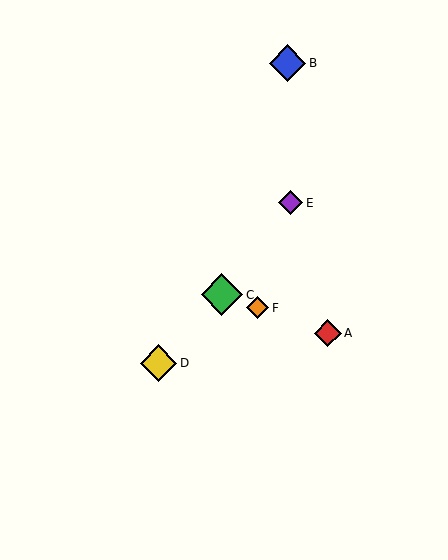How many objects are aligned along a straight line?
3 objects (A, C, F) are aligned along a straight line.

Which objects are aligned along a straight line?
Objects A, C, F are aligned along a straight line.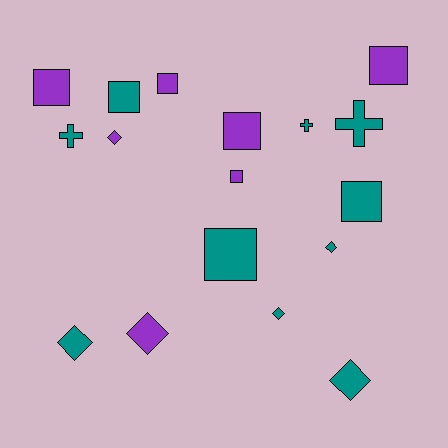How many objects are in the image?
There are 17 objects.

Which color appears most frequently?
Teal, with 10 objects.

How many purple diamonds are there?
There are 2 purple diamonds.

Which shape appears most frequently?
Square, with 8 objects.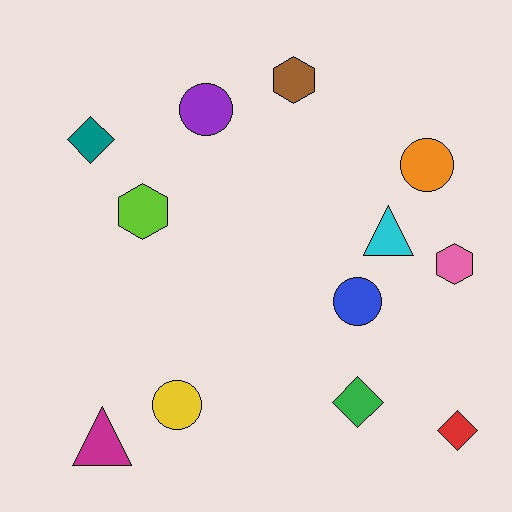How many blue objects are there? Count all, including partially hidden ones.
There is 1 blue object.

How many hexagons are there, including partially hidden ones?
There are 3 hexagons.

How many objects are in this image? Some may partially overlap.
There are 12 objects.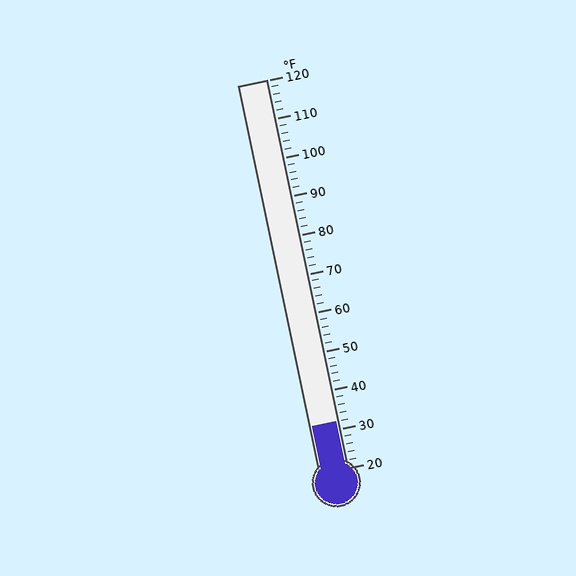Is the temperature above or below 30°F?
The temperature is above 30°F.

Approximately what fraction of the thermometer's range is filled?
The thermometer is filled to approximately 10% of its range.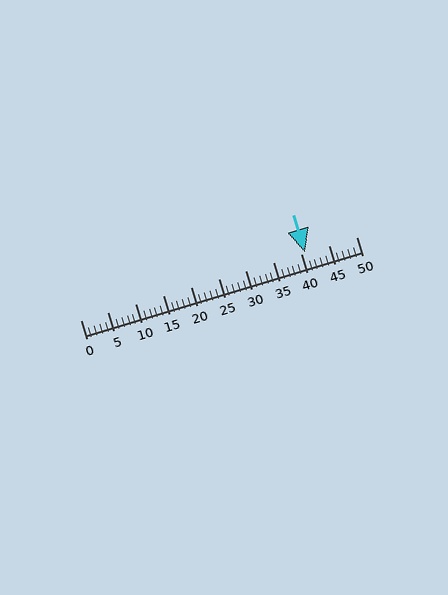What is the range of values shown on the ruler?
The ruler shows values from 0 to 50.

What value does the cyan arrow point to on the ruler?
The cyan arrow points to approximately 41.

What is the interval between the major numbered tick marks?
The major tick marks are spaced 5 units apart.